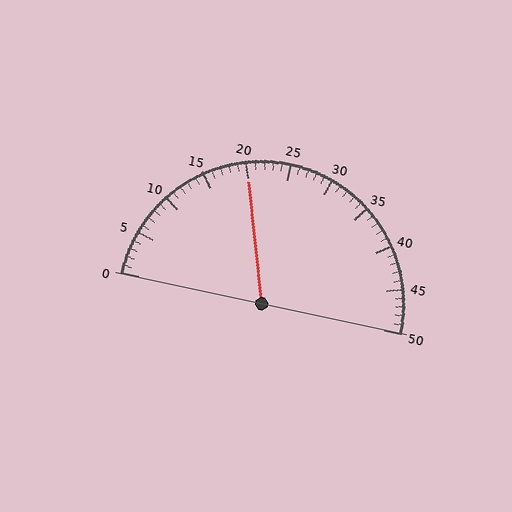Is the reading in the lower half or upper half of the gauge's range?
The reading is in the lower half of the range (0 to 50).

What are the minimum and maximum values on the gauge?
The gauge ranges from 0 to 50.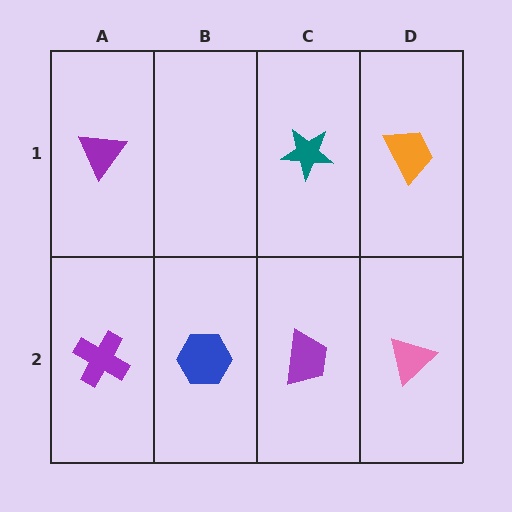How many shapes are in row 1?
3 shapes.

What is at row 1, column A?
A purple triangle.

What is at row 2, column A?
A purple cross.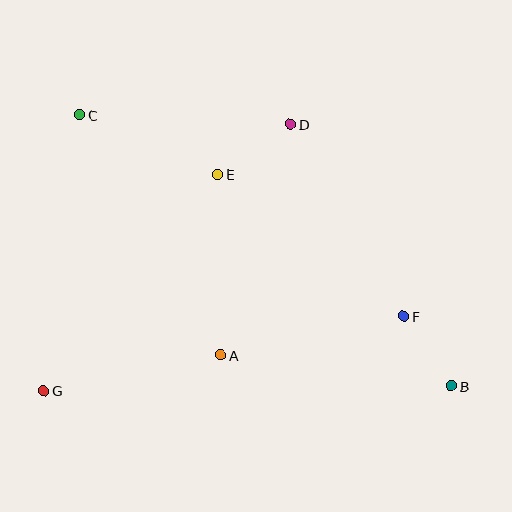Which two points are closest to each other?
Points B and F are closest to each other.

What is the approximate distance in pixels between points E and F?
The distance between E and F is approximately 234 pixels.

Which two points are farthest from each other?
Points B and C are farthest from each other.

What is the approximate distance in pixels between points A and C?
The distance between A and C is approximately 279 pixels.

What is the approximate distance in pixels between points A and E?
The distance between A and E is approximately 181 pixels.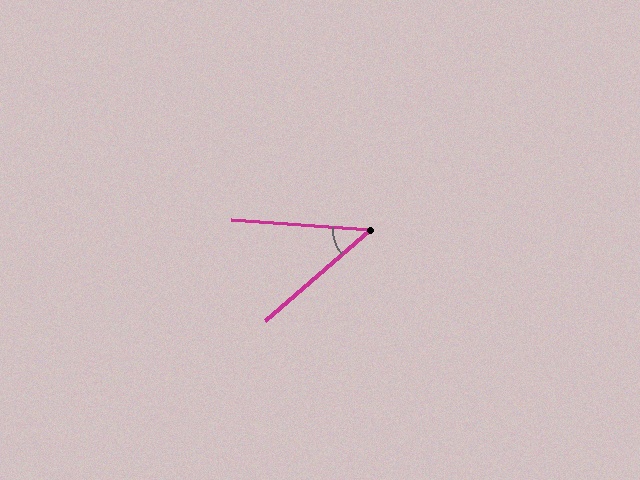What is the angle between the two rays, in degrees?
Approximately 45 degrees.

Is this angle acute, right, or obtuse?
It is acute.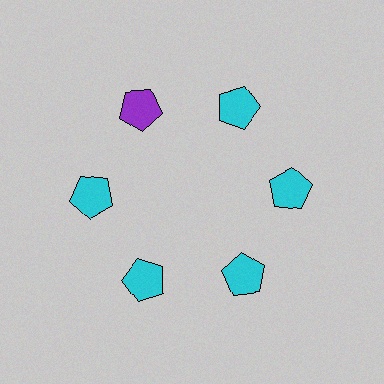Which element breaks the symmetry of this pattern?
The purple pentagon at roughly the 11 o'clock position breaks the symmetry. All other shapes are cyan pentagons.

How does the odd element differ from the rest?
It has a different color: purple instead of cyan.